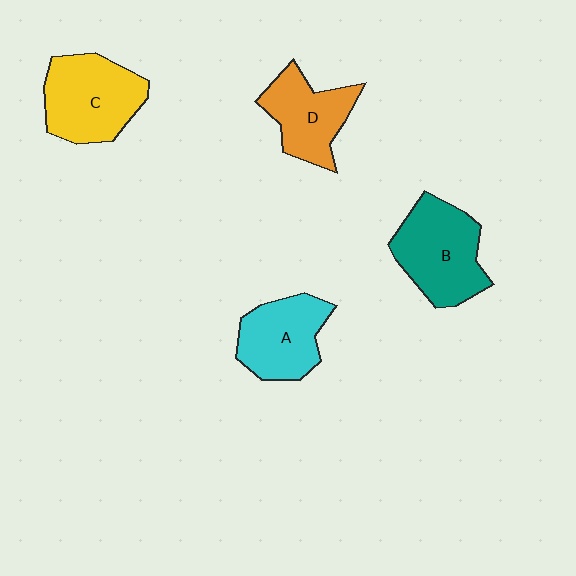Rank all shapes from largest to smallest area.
From largest to smallest: B (teal), C (yellow), A (cyan), D (orange).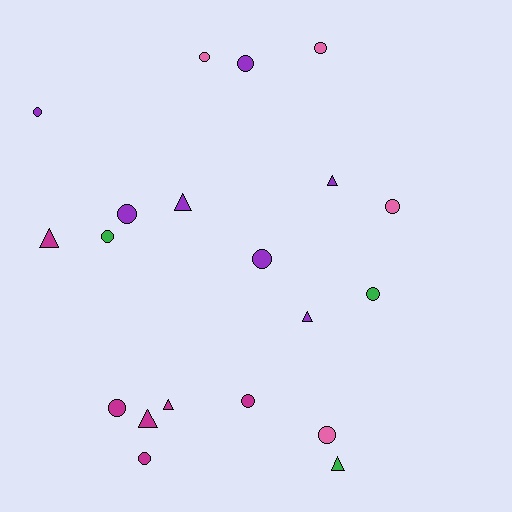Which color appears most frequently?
Purple, with 7 objects.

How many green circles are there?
There are 2 green circles.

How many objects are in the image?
There are 20 objects.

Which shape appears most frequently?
Circle, with 13 objects.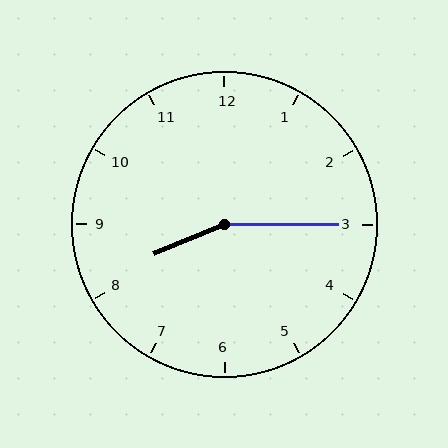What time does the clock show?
8:15.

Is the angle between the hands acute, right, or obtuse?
It is obtuse.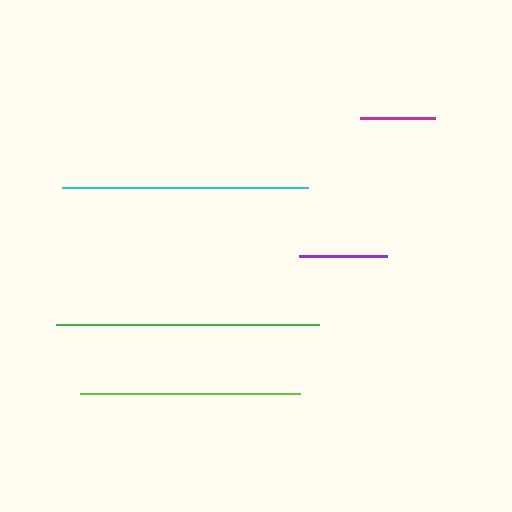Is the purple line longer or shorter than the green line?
The green line is longer than the purple line.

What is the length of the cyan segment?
The cyan segment is approximately 245 pixels long.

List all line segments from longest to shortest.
From longest to shortest: green, cyan, lime, purple, magenta.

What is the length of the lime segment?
The lime segment is approximately 220 pixels long.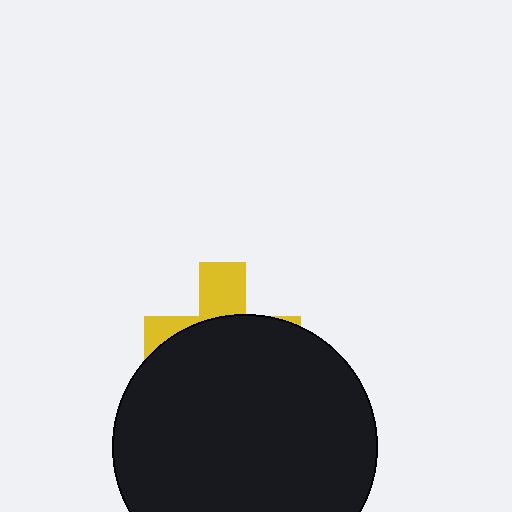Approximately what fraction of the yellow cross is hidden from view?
Roughly 69% of the yellow cross is hidden behind the black circle.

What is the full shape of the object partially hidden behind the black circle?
The partially hidden object is a yellow cross.